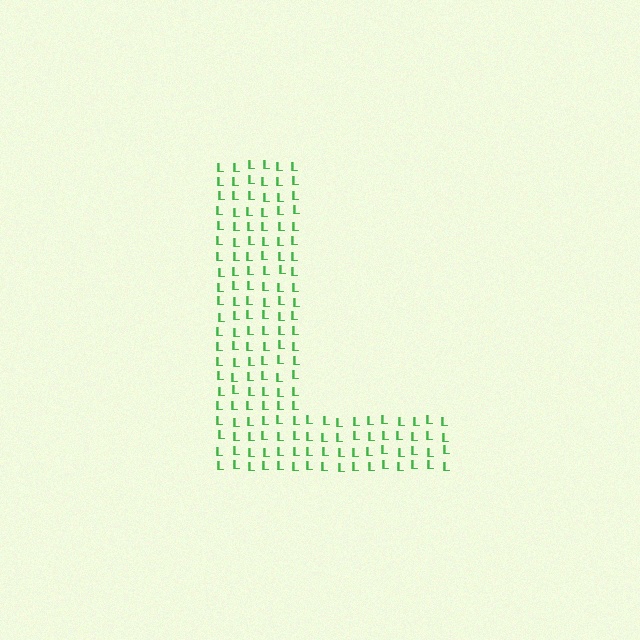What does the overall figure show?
The overall figure shows the letter L.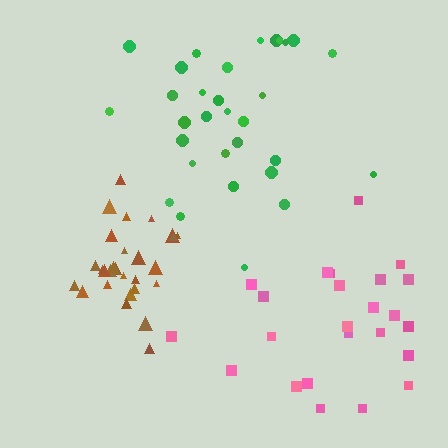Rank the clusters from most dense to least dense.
brown, green, pink.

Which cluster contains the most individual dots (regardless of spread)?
Green (31).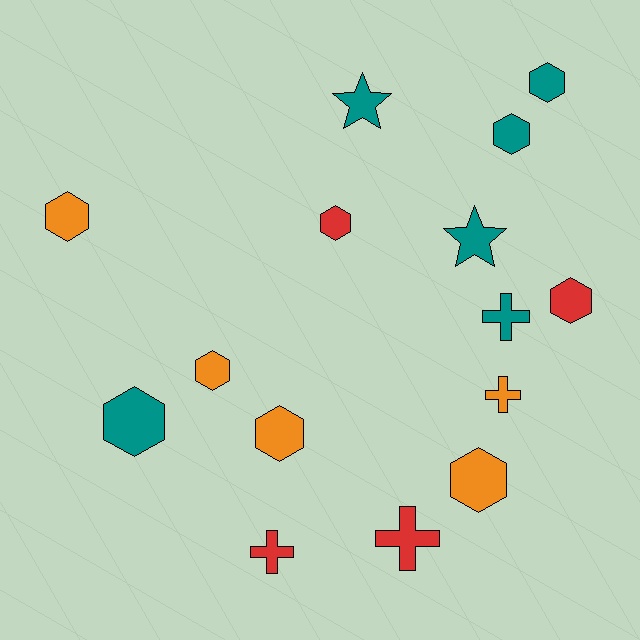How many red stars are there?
There are no red stars.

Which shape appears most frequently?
Hexagon, with 9 objects.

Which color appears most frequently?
Teal, with 6 objects.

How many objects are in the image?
There are 15 objects.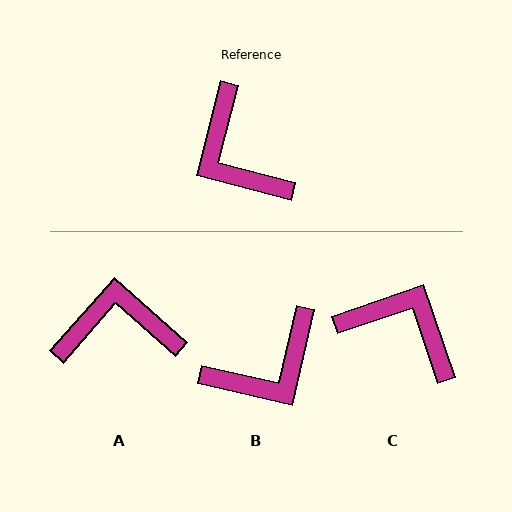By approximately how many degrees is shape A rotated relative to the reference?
Approximately 117 degrees clockwise.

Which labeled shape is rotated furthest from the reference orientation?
C, about 147 degrees away.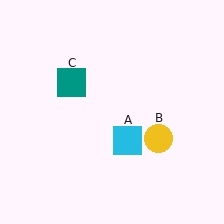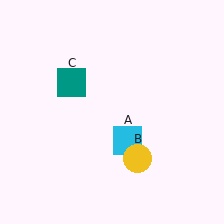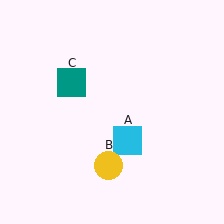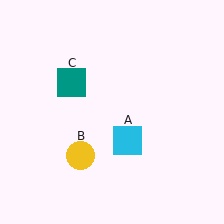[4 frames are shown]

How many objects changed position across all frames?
1 object changed position: yellow circle (object B).